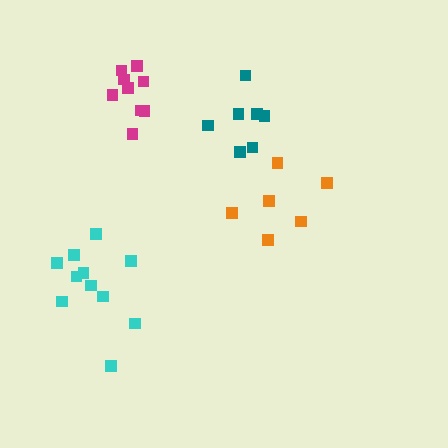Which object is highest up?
The magenta cluster is topmost.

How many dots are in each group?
Group 1: 9 dots, Group 2: 6 dots, Group 3: 7 dots, Group 4: 11 dots (33 total).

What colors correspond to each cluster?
The clusters are colored: magenta, orange, teal, cyan.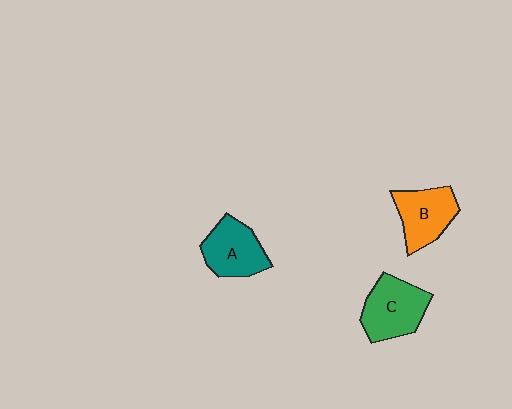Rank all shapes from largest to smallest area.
From largest to smallest: C (green), B (orange), A (teal).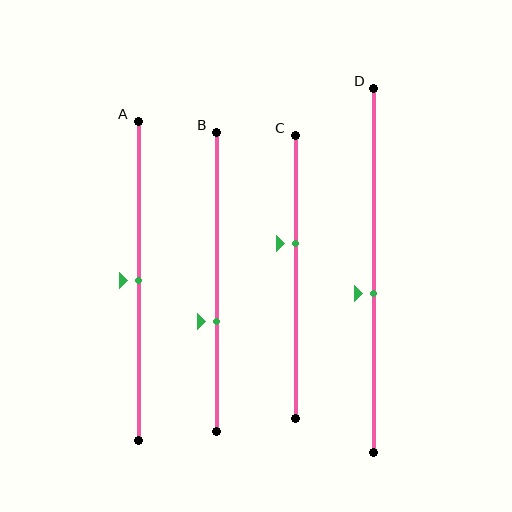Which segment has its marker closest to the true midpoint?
Segment A has its marker closest to the true midpoint.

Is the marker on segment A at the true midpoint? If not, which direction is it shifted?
Yes, the marker on segment A is at the true midpoint.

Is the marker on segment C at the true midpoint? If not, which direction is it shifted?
No, the marker on segment C is shifted upward by about 12% of the segment length.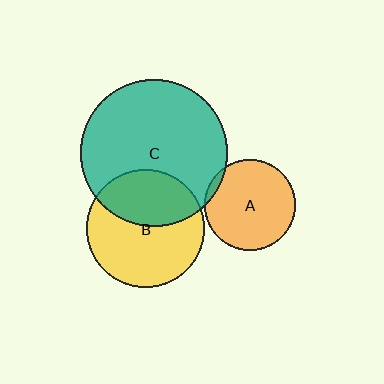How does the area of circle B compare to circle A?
Approximately 1.7 times.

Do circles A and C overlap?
Yes.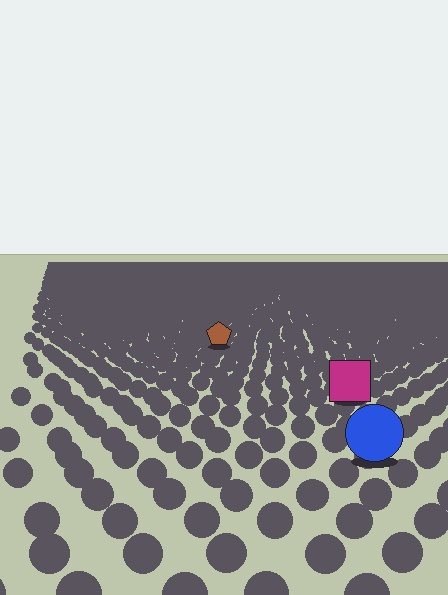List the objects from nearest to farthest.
From nearest to farthest: the blue circle, the magenta square, the brown pentagon.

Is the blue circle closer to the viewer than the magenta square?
Yes. The blue circle is closer — you can tell from the texture gradient: the ground texture is coarser near it.